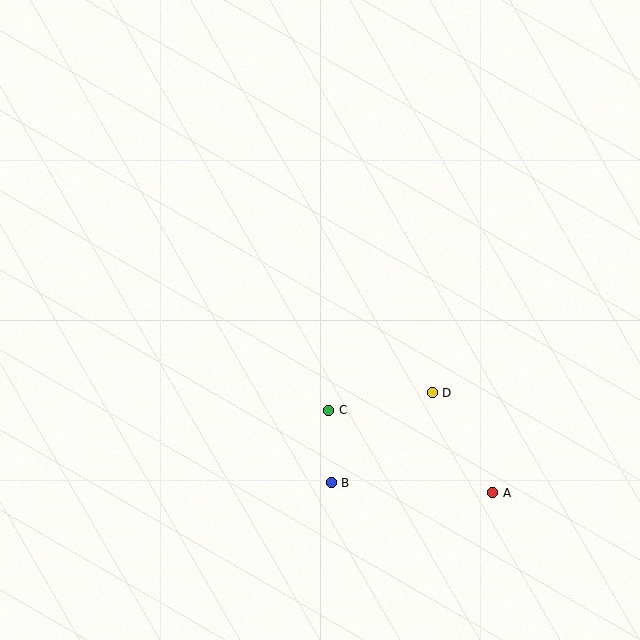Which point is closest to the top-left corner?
Point C is closest to the top-left corner.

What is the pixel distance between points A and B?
The distance between A and B is 162 pixels.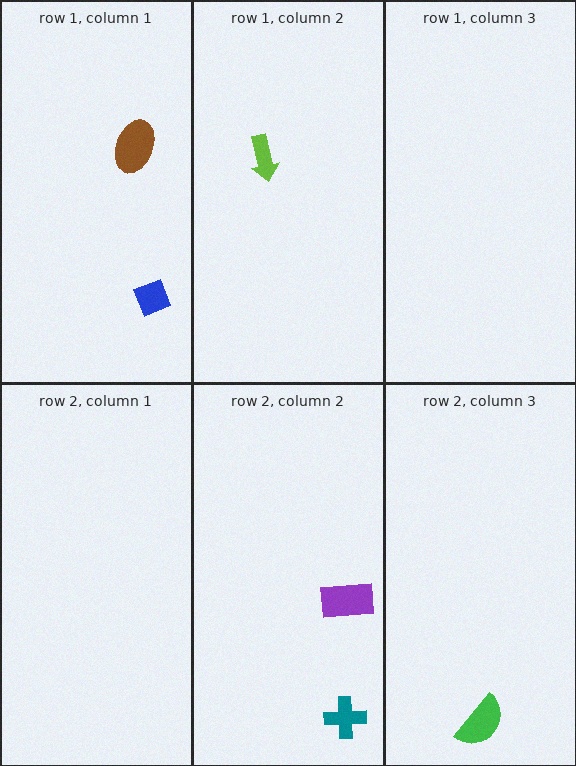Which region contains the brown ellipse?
The row 1, column 1 region.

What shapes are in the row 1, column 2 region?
The lime arrow.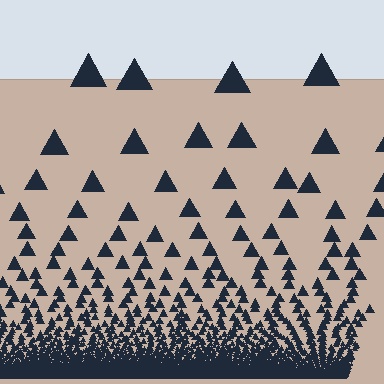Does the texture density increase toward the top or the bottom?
Density increases toward the bottom.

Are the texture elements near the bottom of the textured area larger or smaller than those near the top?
Smaller. The gradient is inverted — elements near the bottom are smaller and denser.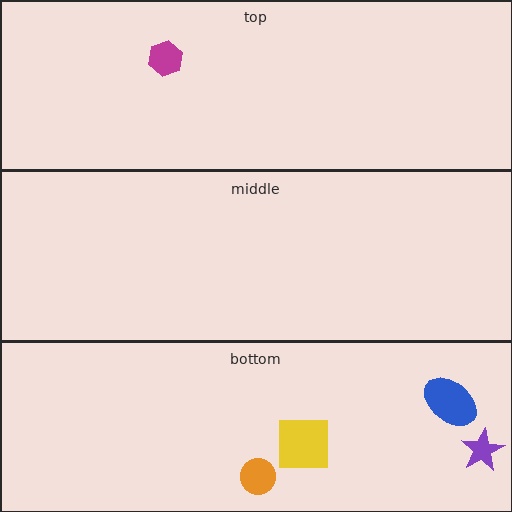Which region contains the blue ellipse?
The bottom region.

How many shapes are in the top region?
1.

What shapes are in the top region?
The magenta hexagon.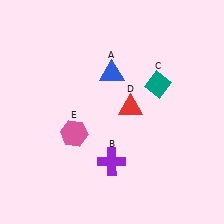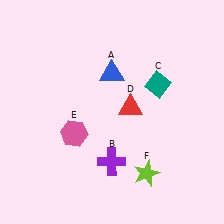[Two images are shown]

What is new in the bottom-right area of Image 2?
A lime star (F) was added in the bottom-right area of Image 2.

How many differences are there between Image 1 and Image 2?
There is 1 difference between the two images.